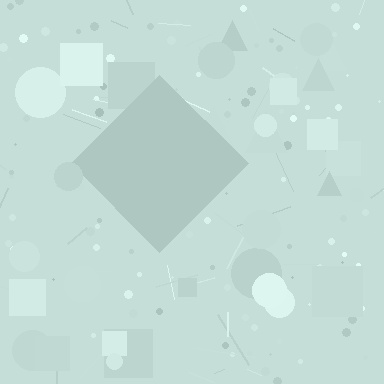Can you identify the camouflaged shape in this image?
The camouflaged shape is a diamond.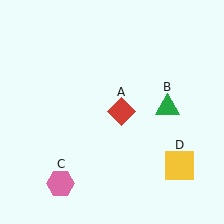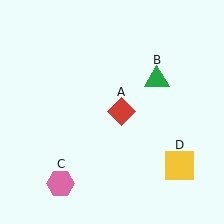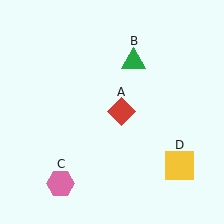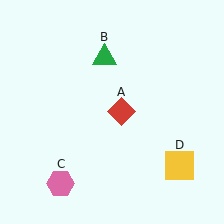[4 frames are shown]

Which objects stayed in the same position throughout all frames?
Red diamond (object A) and pink hexagon (object C) and yellow square (object D) remained stationary.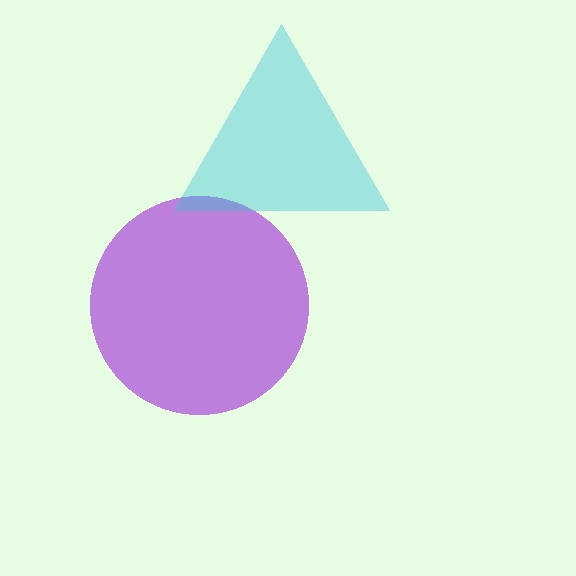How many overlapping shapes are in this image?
There are 2 overlapping shapes in the image.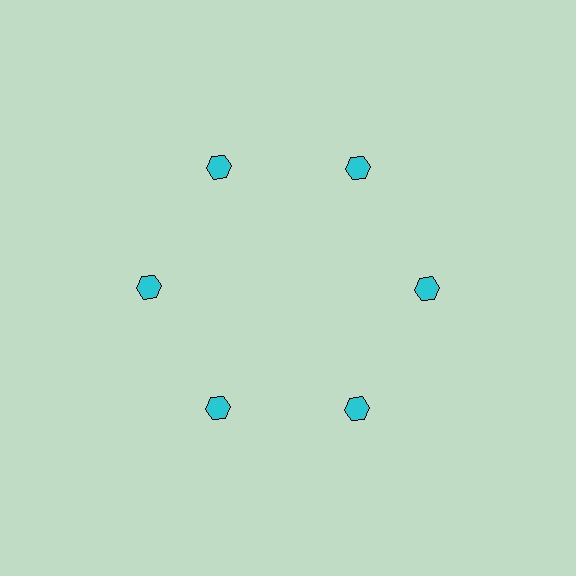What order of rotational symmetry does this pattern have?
This pattern has 6-fold rotational symmetry.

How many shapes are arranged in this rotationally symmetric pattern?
There are 6 shapes, arranged in 6 groups of 1.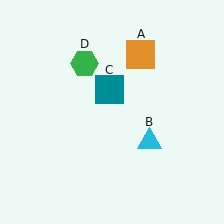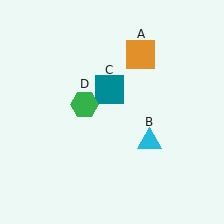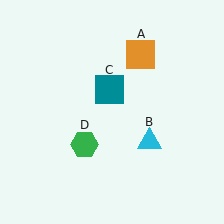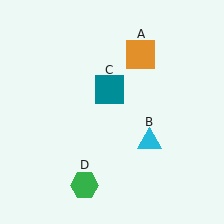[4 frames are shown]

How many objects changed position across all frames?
1 object changed position: green hexagon (object D).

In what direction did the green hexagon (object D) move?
The green hexagon (object D) moved down.